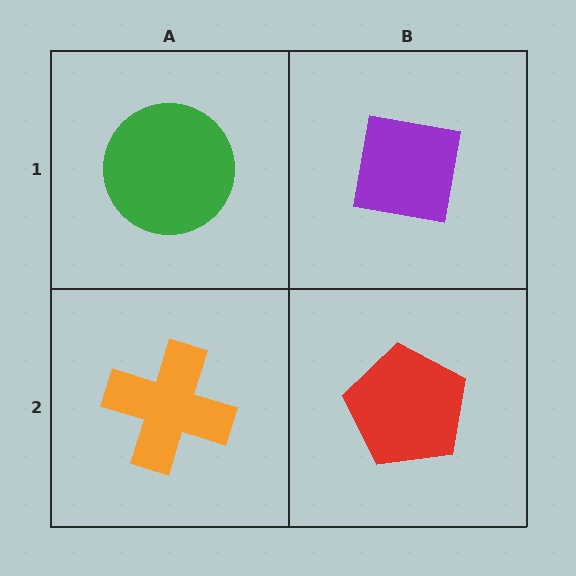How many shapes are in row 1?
2 shapes.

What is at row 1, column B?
A purple square.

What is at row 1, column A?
A green circle.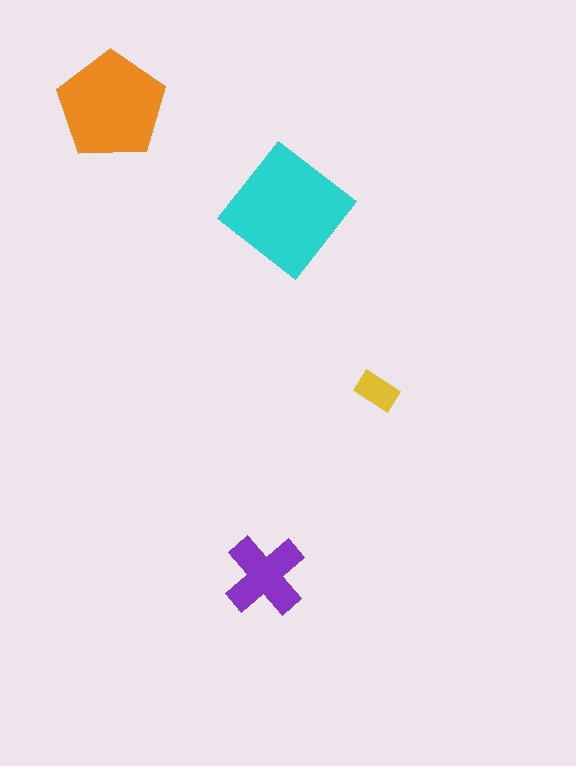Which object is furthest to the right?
The yellow rectangle is rightmost.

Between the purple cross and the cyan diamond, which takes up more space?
The cyan diamond.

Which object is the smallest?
The yellow rectangle.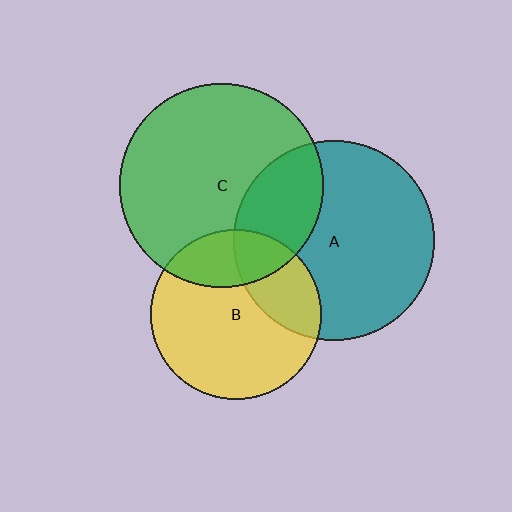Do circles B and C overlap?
Yes.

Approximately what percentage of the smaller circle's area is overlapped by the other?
Approximately 25%.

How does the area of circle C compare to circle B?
Approximately 1.4 times.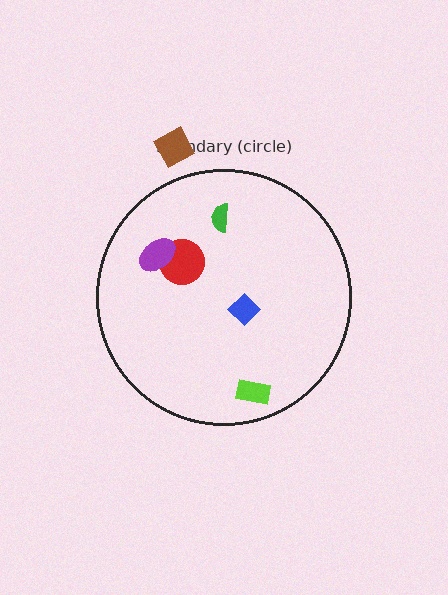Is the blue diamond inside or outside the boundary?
Inside.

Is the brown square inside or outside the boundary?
Outside.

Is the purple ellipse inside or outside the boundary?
Inside.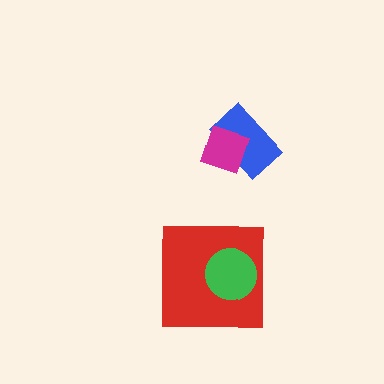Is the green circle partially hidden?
No, no other shape covers it.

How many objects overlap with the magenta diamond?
1 object overlaps with the magenta diamond.